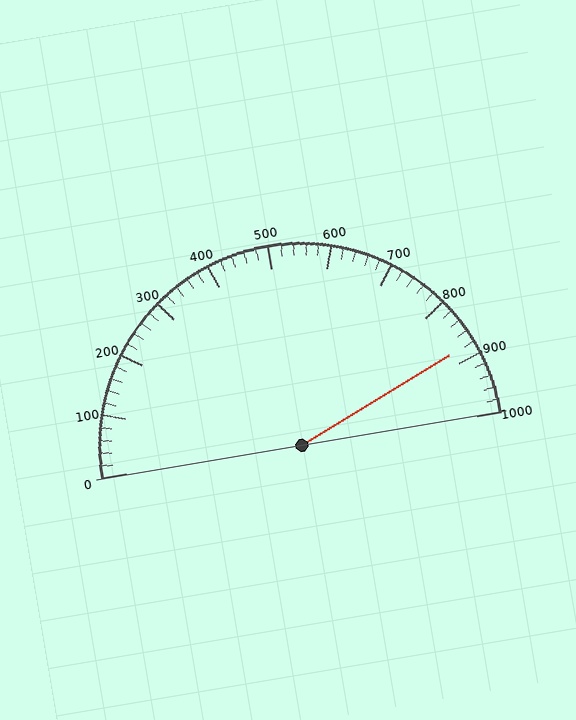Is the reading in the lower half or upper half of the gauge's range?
The reading is in the upper half of the range (0 to 1000).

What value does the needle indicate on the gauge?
The needle indicates approximately 880.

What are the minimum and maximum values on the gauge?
The gauge ranges from 0 to 1000.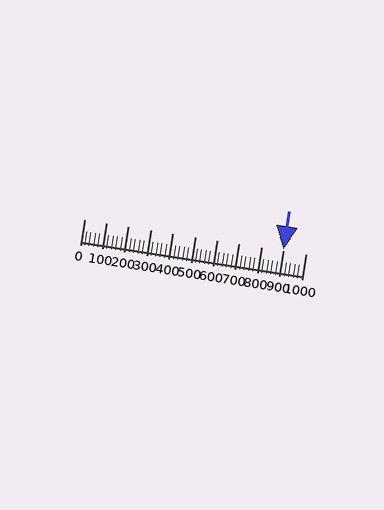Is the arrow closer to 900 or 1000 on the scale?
The arrow is closer to 900.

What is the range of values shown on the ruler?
The ruler shows values from 0 to 1000.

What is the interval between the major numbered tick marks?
The major tick marks are spaced 100 units apart.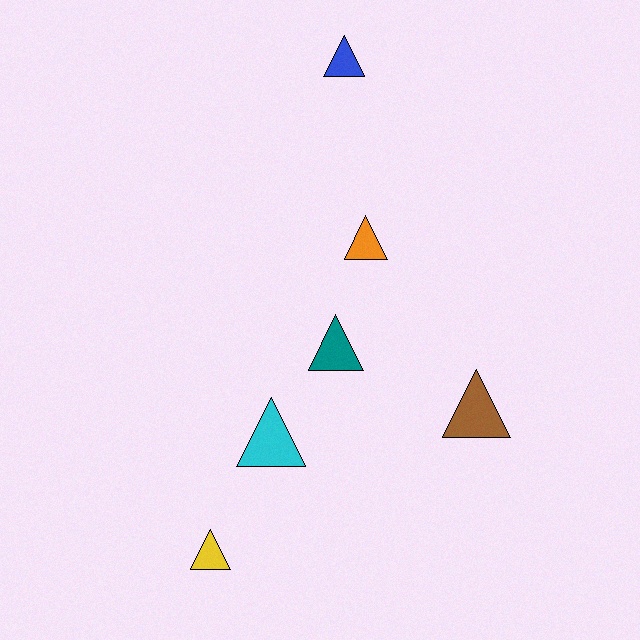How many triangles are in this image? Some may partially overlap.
There are 6 triangles.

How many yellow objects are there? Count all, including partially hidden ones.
There is 1 yellow object.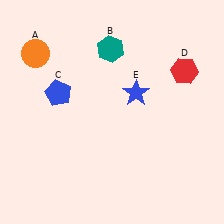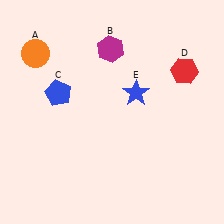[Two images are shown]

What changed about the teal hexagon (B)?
In Image 1, B is teal. In Image 2, it changed to magenta.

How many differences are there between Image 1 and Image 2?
There is 1 difference between the two images.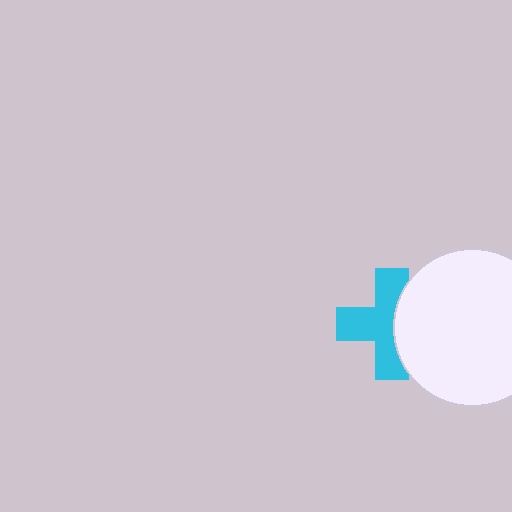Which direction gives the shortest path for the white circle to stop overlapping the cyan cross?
Moving right gives the shortest separation.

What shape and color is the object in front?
The object in front is a white circle.